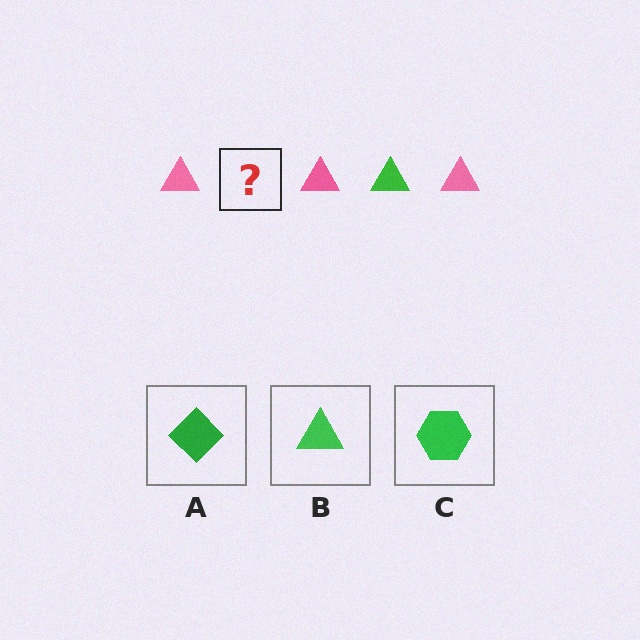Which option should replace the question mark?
Option B.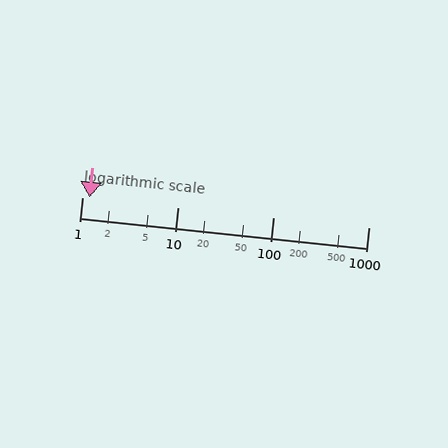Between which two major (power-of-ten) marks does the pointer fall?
The pointer is between 1 and 10.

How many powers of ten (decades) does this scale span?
The scale spans 3 decades, from 1 to 1000.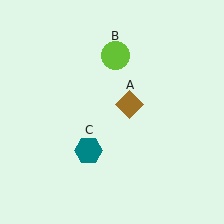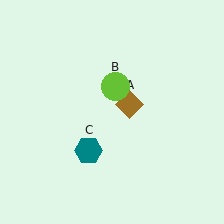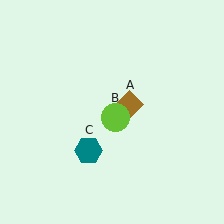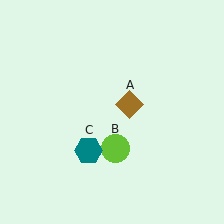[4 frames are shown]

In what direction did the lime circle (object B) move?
The lime circle (object B) moved down.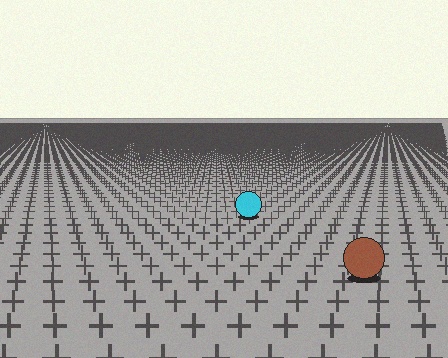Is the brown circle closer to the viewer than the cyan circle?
Yes. The brown circle is closer — you can tell from the texture gradient: the ground texture is coarser near it.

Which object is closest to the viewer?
The brown circle is closest. The texture marks near it are larger and more spread out.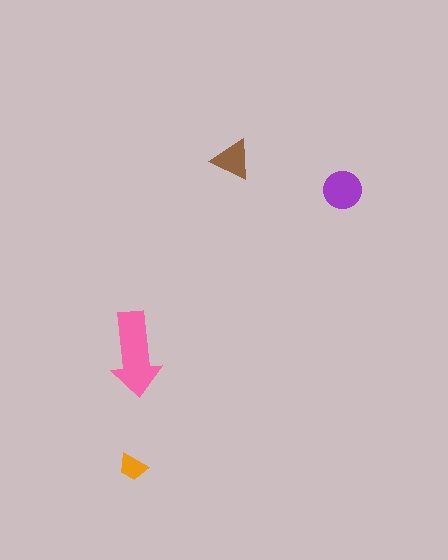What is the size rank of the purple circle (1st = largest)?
2nd.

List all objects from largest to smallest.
The pink arrow, the purple circle, the brown triangle, the orange trapezoid.